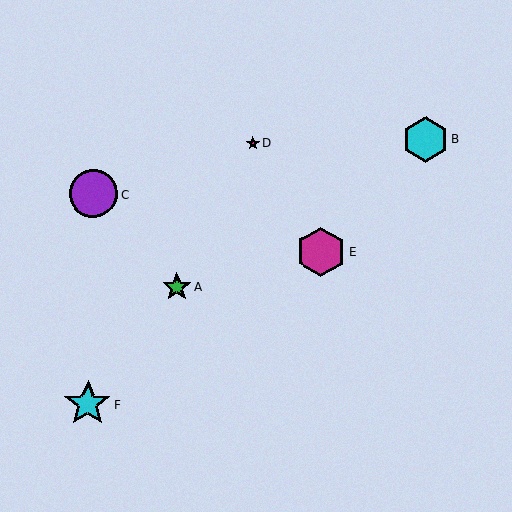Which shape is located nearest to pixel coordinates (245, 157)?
The magenta star (labeled D) at (253, 143) is nearest to that location.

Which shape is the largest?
The magenta hexagon (labeled E) is the largest.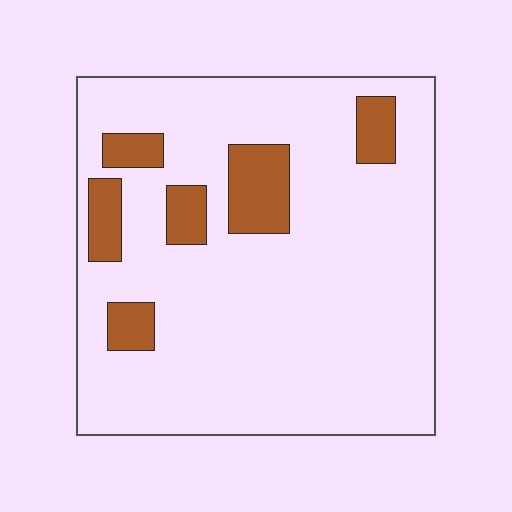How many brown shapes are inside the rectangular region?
6.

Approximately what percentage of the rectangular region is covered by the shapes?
Approximately 15%.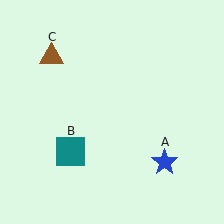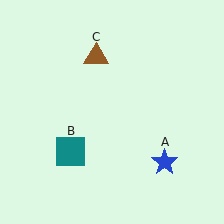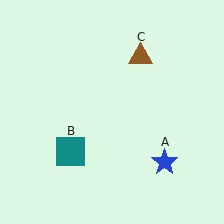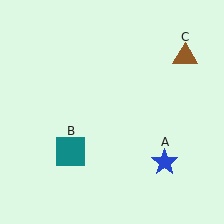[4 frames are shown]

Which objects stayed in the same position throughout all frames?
Blue star (object A) and teal square (object B) remained stationary.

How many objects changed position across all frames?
1 object changed position: brown triangle (object C).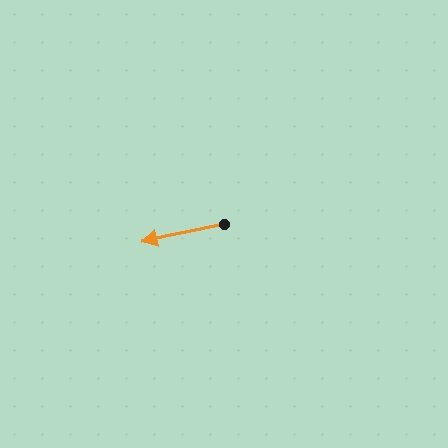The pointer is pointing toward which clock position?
Roughly 9 o'clock.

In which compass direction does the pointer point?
West.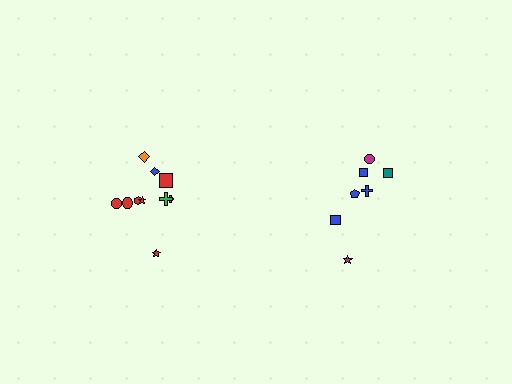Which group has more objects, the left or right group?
The left group.